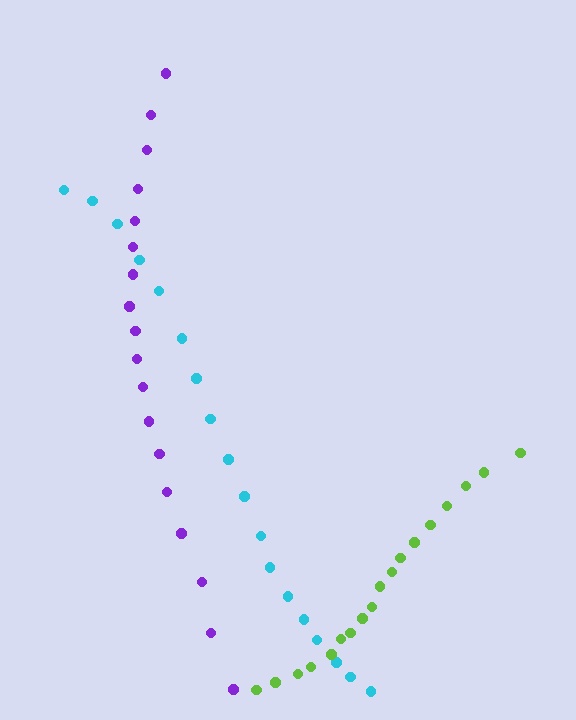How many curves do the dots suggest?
There are 3 distinct paths.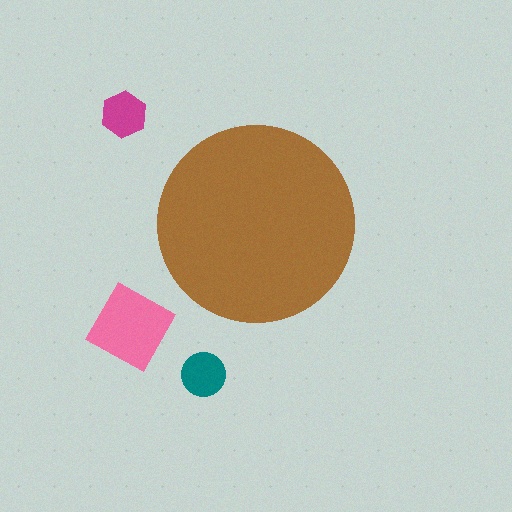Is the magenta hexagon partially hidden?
No, the magenta hexagon is fully visible.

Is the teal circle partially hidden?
No, the teal circle is fully visible.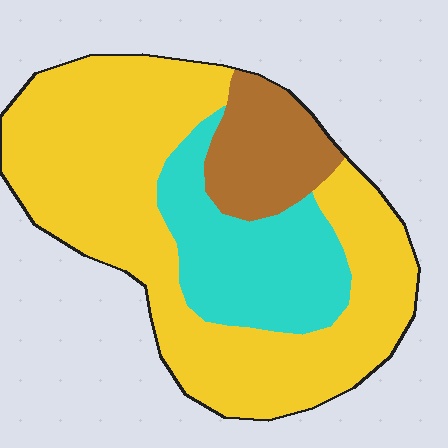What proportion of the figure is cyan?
Cyan takes up about one quarter (1/4) of the figure.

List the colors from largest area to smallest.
From largest to smallest: yellow, cyan, brown.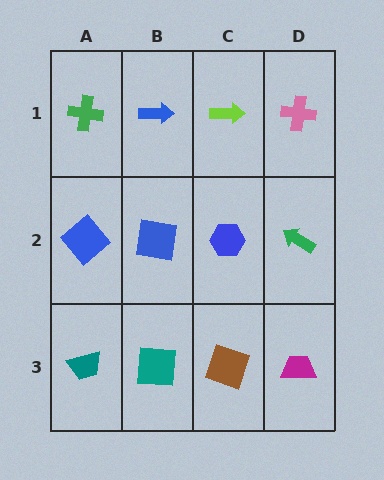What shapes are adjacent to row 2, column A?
A green cross (row 1, column A), a teal trapezoid (row 3, column A), a blue square (row 2, column B).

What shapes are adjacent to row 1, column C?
A blue hexagon (row 2, column C), a blue arrow (row 1, column B), a pink cross (row 1, column D).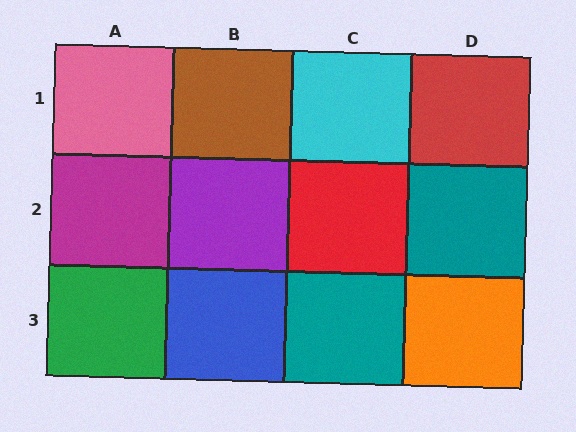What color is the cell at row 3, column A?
Green.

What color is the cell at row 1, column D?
Red.